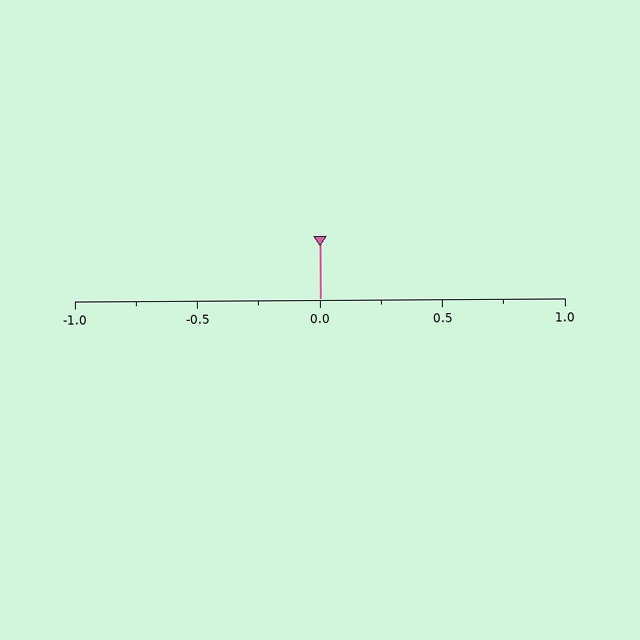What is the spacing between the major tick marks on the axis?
The major ticks are spaced 0.5 apart.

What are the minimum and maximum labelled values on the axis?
The axis runs from -1.0 to 1.0.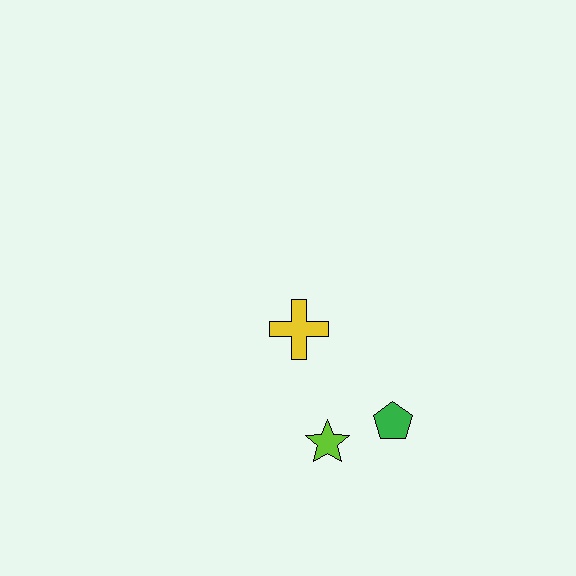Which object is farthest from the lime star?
The yellow cross is farthest from the lime star.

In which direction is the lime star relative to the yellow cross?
The lime star is below the yellow cross.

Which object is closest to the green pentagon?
The lime star is closest to the green pentagon.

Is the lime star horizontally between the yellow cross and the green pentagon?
Yes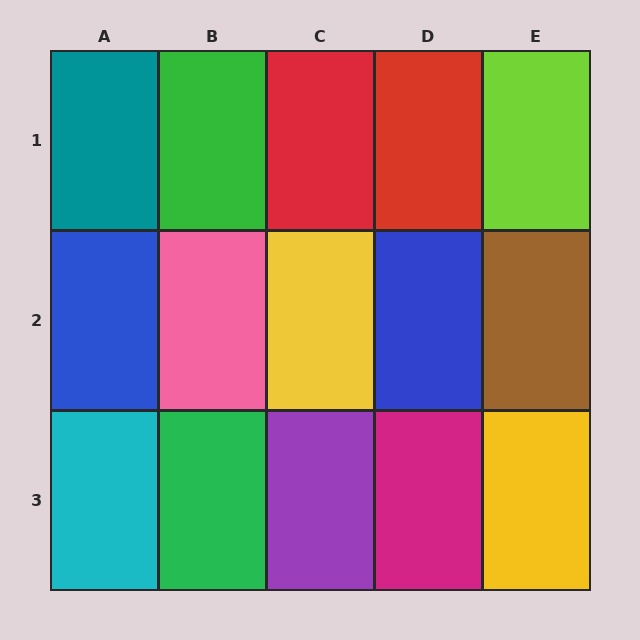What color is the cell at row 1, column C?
Red.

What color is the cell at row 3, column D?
Magenta.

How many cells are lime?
1 cell is lime.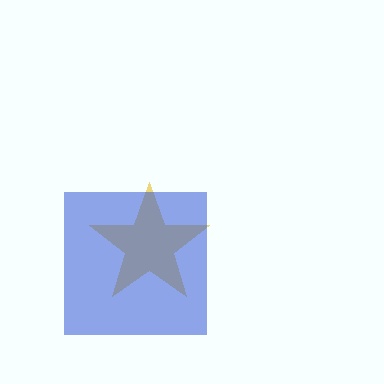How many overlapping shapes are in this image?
There are 2 overlapping shapes in the image.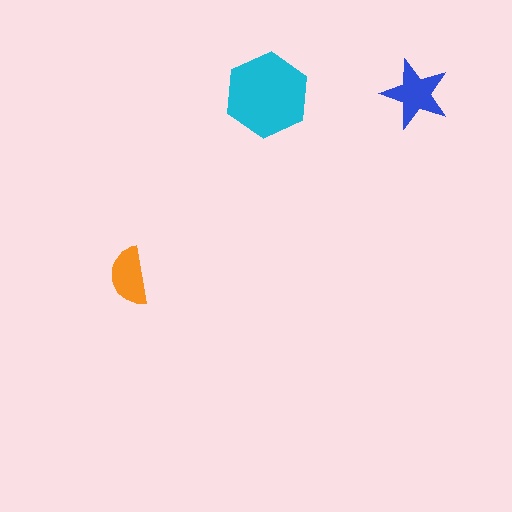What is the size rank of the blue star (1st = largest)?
2nd.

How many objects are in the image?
There are 3 objects in the image.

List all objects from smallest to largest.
The orange semicircle, the blue star, the cyan hexagon.